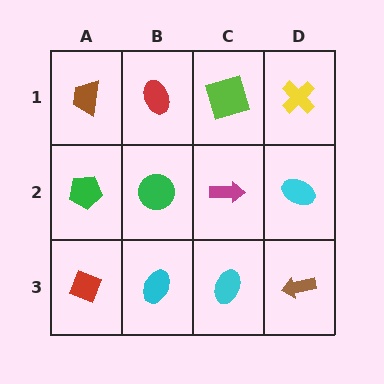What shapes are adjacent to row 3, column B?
A green circle (row 2, column B), a red diamond (row 3, column A), a cyan ellipse (row 3, column C).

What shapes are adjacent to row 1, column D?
A cyan ellipse (row 2, column D), a lime square (row 1, column C).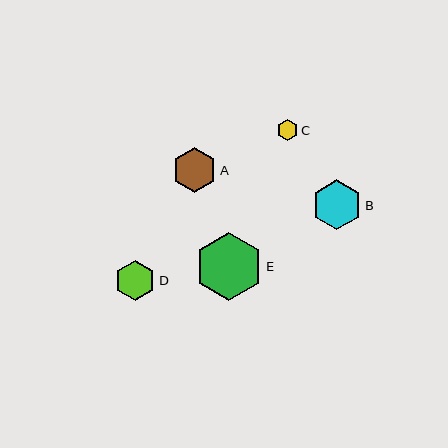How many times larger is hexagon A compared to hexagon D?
Hexagon A is approximately 1.1 times the size of hexagon D.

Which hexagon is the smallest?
Hexagon C is the smallest with a size of approximately 21 pixels.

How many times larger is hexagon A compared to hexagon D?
Hexagon A is approximately 1.1 times the size of hexagon D.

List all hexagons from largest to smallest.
From largest to smallest: E, B, A, D, C.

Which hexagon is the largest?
Hexagon E is the largest with a size of approximately 68 pixels.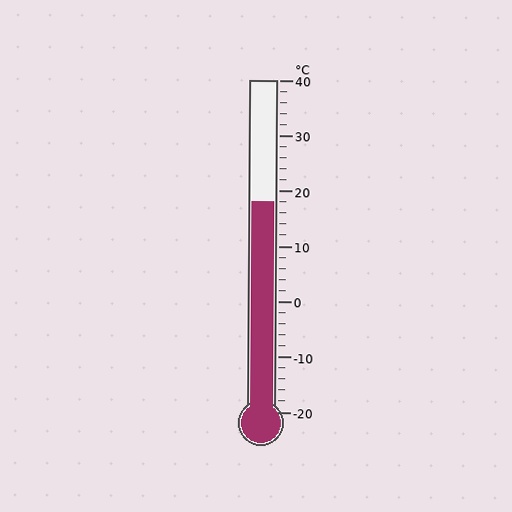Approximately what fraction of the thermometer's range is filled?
The thermometer is filled to approximately 65% of its range.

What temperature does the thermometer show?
The thermometer shows approximately 18°C.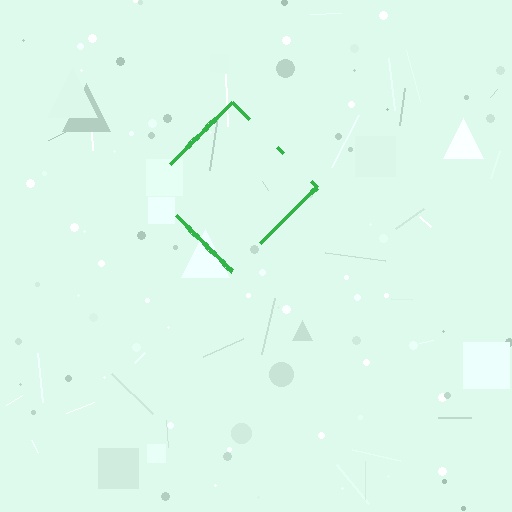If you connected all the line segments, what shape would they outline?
They would outline a diamond.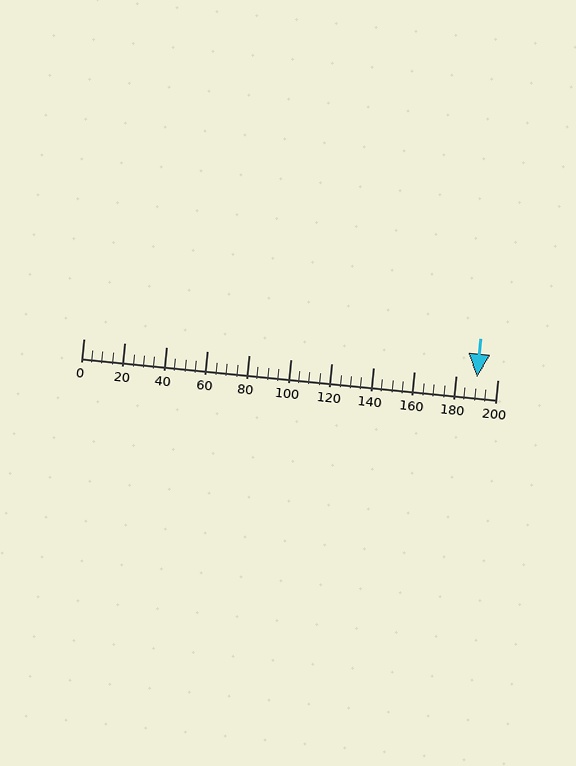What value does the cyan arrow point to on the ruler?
The cyan arrow points to approximately 190.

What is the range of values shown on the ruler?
The ruler shows values from 0 to 200.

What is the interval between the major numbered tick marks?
The major tick marks are spaced 20 units apart.